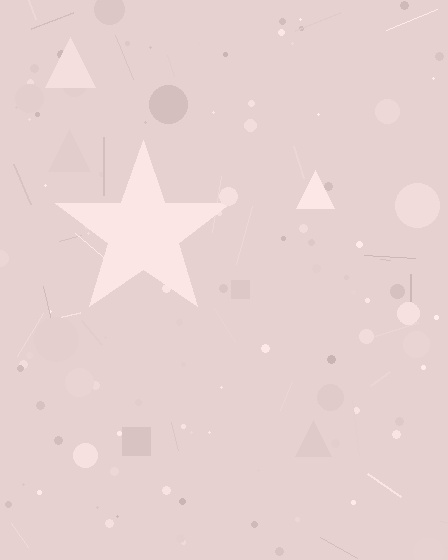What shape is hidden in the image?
A star is hidden in the image.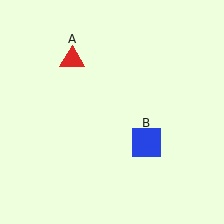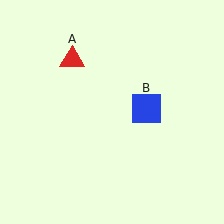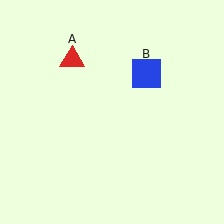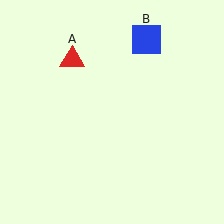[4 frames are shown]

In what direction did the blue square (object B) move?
The blue square (object B) moved up.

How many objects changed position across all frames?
1 object changed position: blue square (object B).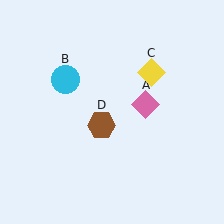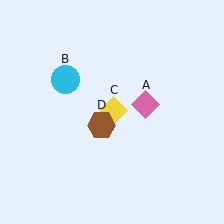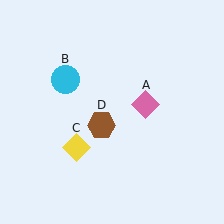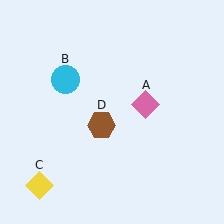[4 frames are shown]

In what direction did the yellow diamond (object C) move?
The yellow diamond (object C) moved down and to the left.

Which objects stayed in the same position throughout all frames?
Pink diamond (object A) and cyan circle (object B) and brown hexagon (object D) remained stationary.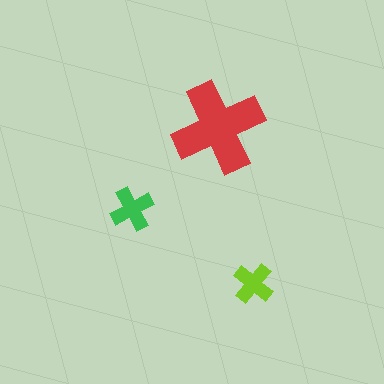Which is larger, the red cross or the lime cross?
The red one.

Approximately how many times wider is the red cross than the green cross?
About 2 times wider.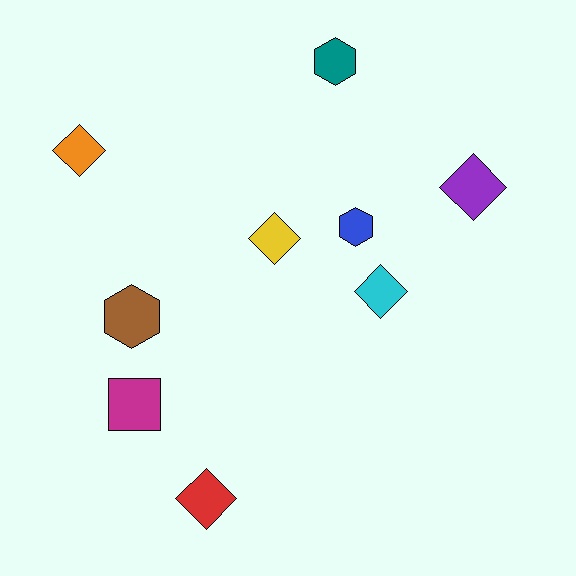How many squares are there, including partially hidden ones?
There is 1 square.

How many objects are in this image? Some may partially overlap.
There are 9 objects.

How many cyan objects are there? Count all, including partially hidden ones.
There is 1 cyan object.